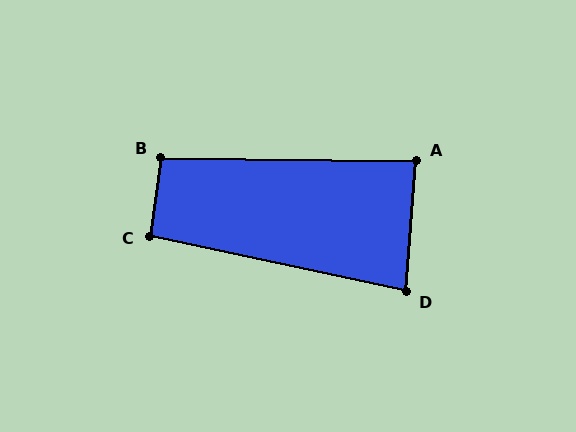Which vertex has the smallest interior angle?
D, at approximately 82 degrees.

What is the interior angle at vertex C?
Approximately 94 degrees (approximately right).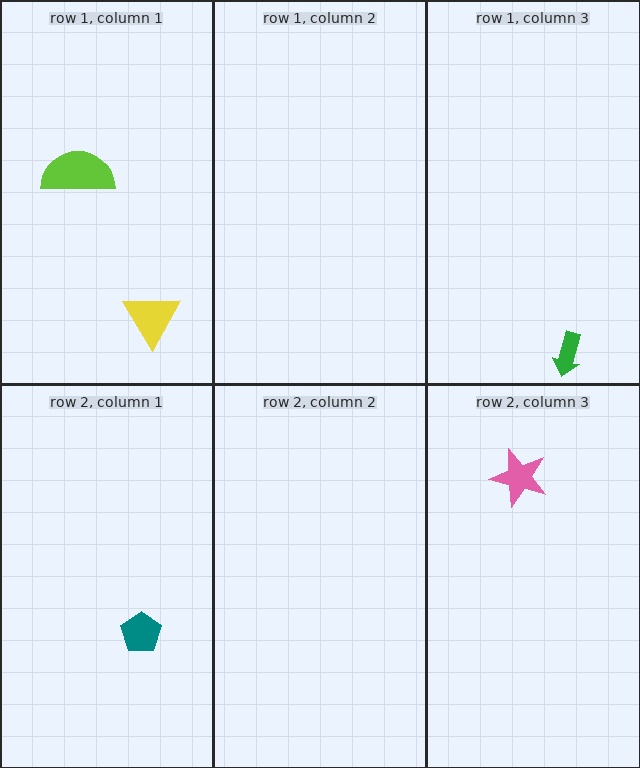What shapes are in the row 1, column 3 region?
The green arrow.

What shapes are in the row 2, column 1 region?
The teal pentagon.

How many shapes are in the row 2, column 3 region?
1.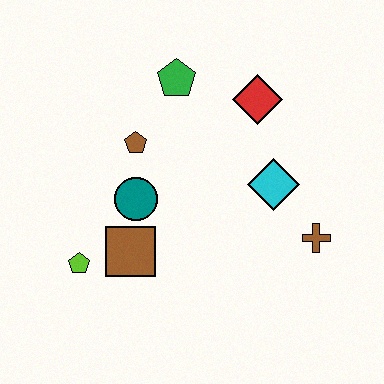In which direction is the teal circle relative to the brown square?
The teal circle is above the brown square.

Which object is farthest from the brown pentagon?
The brown cross is farthest from the brown pentagon.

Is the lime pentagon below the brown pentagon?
Yes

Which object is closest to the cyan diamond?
The brown cross is closest to the cyan diamond.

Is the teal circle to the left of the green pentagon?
Yes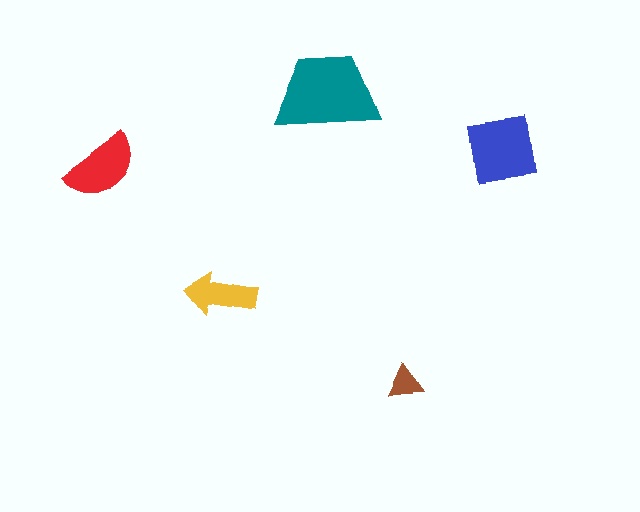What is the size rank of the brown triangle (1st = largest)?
5th.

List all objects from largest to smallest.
The teal trapezoid, the blue square, the red semicircle, the yellow arrow, the brown triangle.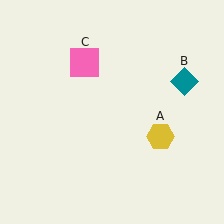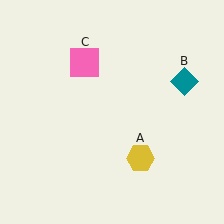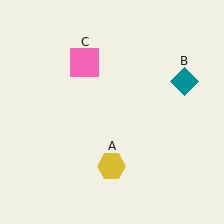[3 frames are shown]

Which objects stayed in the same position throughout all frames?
Teal diamond (object B) and pink square (object C) remained stationary.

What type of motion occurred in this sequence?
The yellow hexagon (object A) rotated clockwise around the center of the scene.